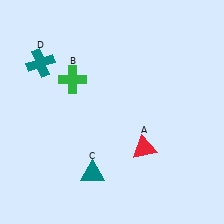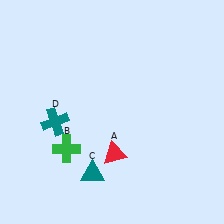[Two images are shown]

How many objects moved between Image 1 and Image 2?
3 objects moved between the two images.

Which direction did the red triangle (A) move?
The red triangle (A) moved left.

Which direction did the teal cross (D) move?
The teal cross (D) moved down.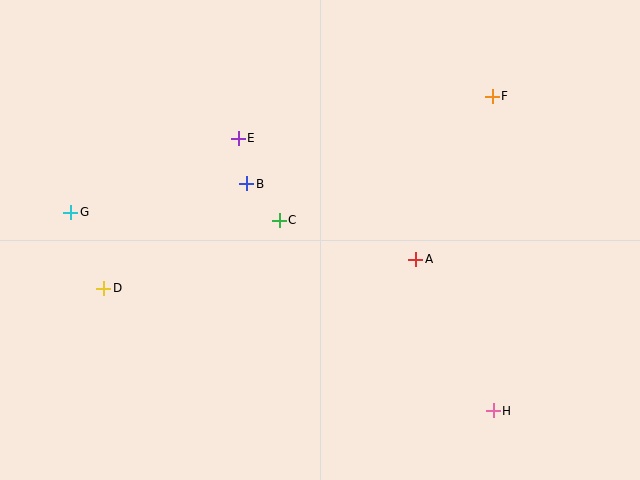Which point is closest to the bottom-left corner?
Point D is closest to the bottom-left corner.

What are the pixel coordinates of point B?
Point B is at (247, 184).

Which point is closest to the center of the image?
Point C at (279, 220) is closest to the center.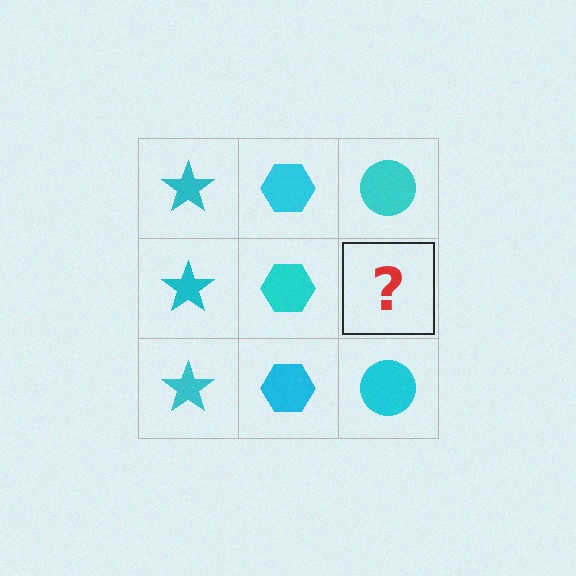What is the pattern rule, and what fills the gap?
The rule is that each column has a consistent shape. The gap should be filled with a cyan circle.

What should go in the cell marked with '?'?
The missing cell should contain a cyan circle.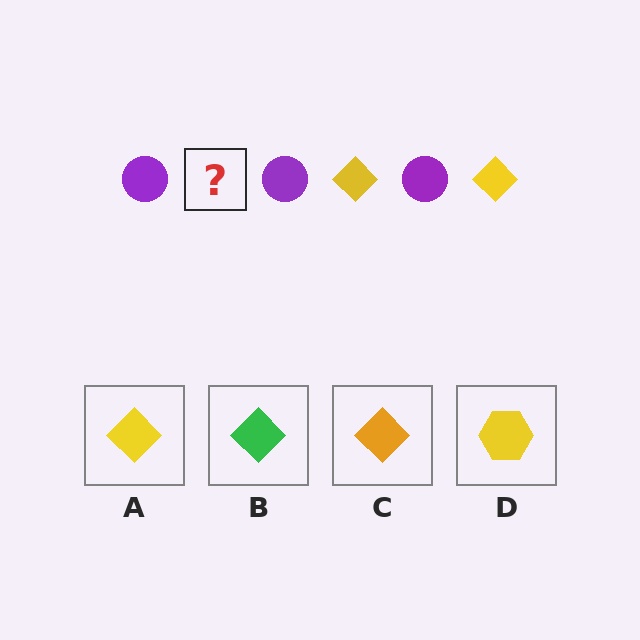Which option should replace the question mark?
Option A.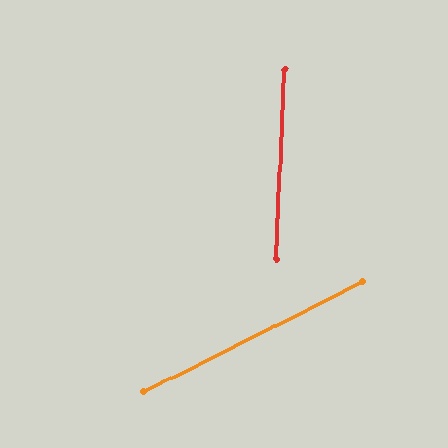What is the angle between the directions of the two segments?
Approximately 61 degrees.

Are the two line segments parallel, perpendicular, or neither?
Neither parallel nor perpendicular — they differ by about 61°.